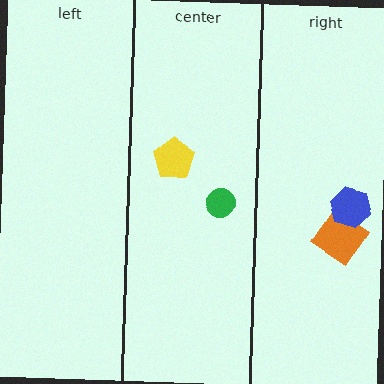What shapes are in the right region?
The orange diamond, the blue hexagon.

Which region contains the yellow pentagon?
The center region.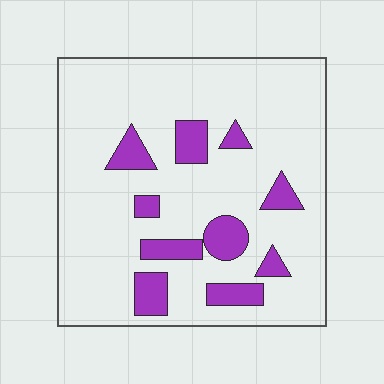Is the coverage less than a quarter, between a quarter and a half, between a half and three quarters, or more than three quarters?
Less than a quarter.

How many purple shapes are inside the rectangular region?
10.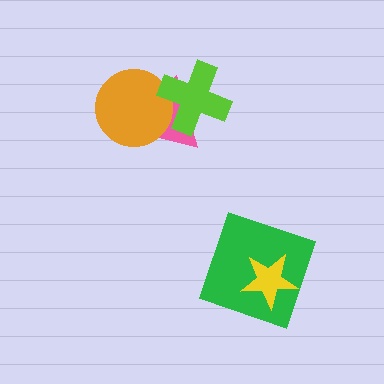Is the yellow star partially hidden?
No, no other shape covers it.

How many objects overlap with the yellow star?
1 object overlaps with the yellow star.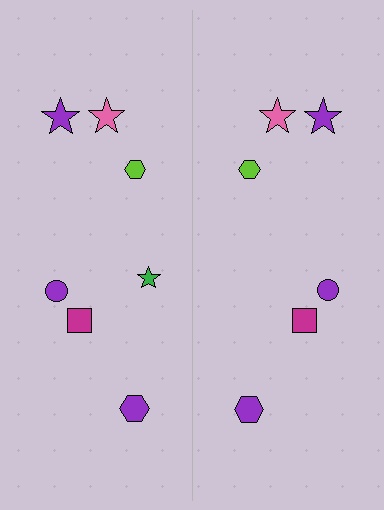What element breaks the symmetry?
A green star is missing from the right side.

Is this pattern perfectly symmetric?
No, the pattern is not perfectly symmetric. A green star is missing from the right side.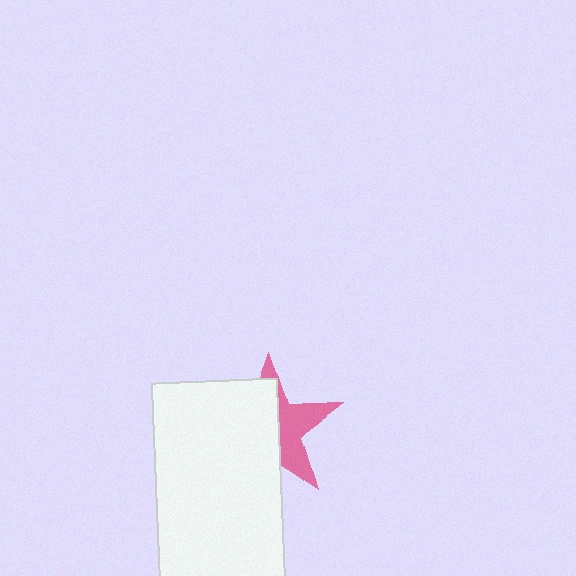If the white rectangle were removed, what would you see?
You would see the complete pink star.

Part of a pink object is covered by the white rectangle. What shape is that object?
It is a star.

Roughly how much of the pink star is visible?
A small part of it is visible (roughly 42%).